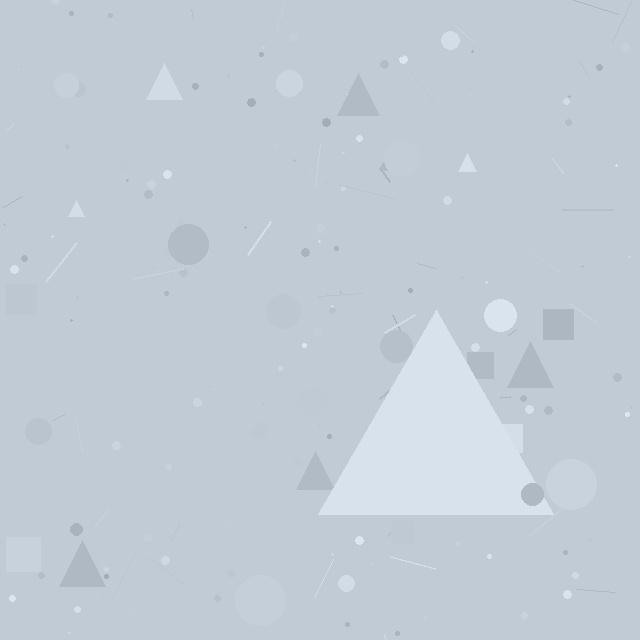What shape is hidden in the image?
A triangle is hidden in the image.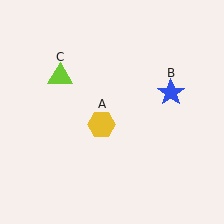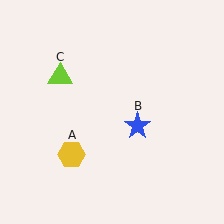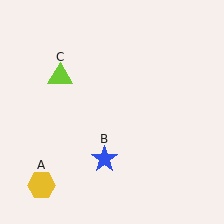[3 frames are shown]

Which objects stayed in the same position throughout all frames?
Lime triangle (object C) remained stationary.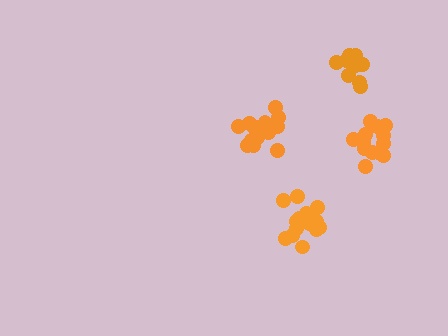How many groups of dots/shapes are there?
There are 4 groups.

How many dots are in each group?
Group 1: 16 dots, Group 2: 13 dots, Group 3: 13 dots, Group 4: 17 dots (59 total).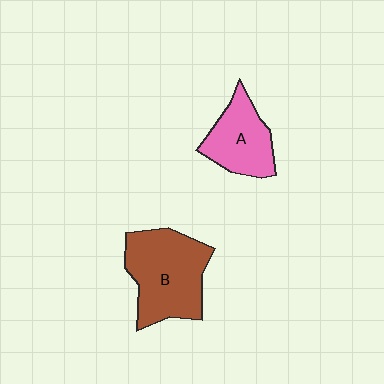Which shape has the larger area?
Shape B (brown).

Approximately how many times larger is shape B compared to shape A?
Approximately 1.5 times.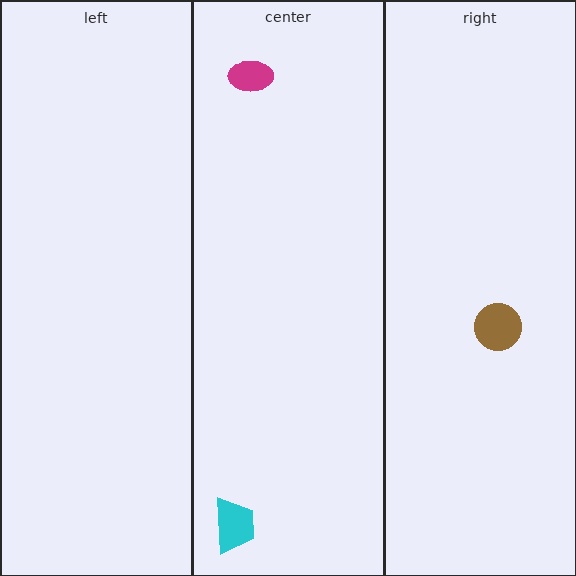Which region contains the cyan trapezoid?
The center region.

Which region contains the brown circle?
The right region.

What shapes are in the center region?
The magenta ellipse, the cyan trapezoid.